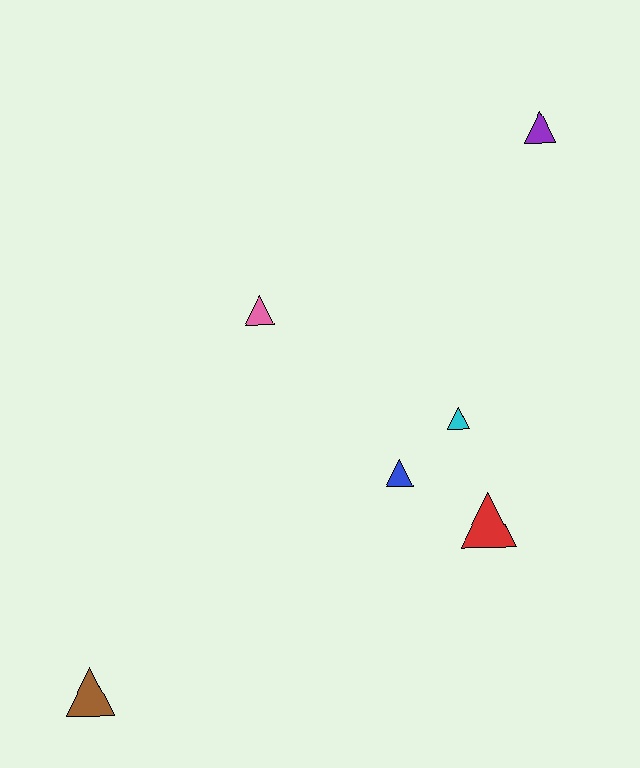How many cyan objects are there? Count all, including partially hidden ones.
There is 1 cyan object.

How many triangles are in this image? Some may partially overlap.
There are 6 triangles.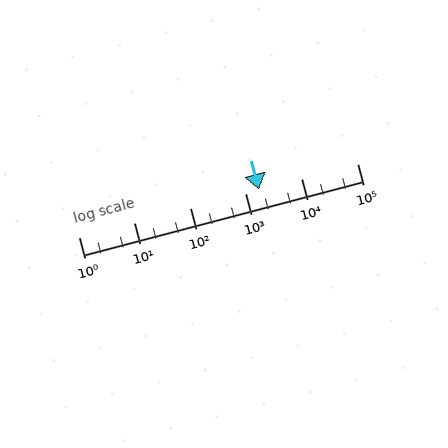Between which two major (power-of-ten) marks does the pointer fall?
The pointer is between 1000 and 10000.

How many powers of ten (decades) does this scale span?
The scale spans 5 decades, from 1 to 100000.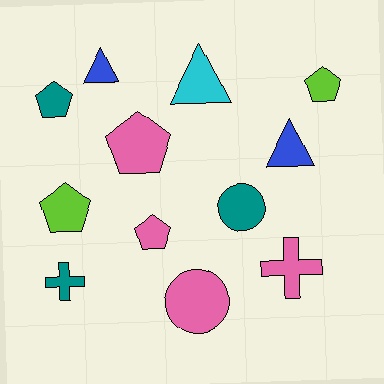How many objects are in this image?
There are 12 objects.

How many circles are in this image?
There are 2 circles.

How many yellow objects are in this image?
There are no yellow objects.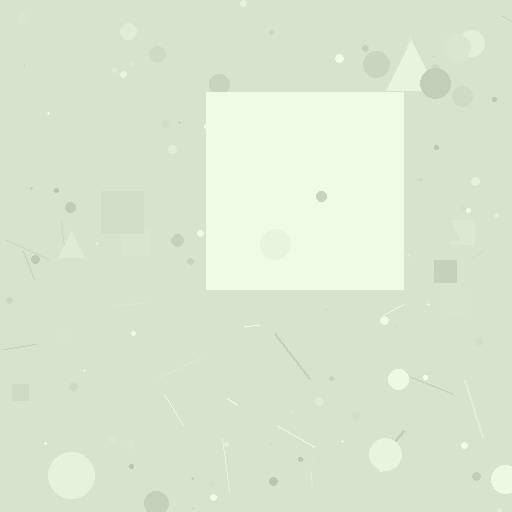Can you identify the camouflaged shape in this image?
The camouflaged shape is a square.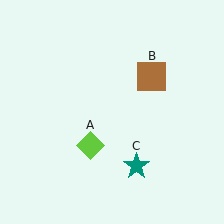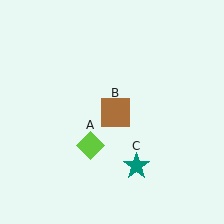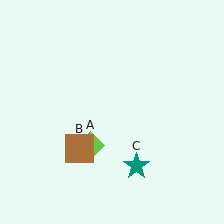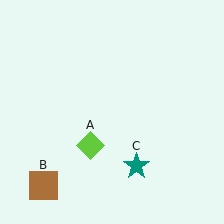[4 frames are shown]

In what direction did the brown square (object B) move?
The brown square (object B) moved down and to the left.